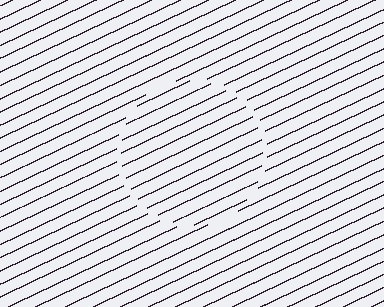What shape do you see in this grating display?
An illusory circle. The interior of the shape contains the same grating, shifted by half a period — the contour is defined by the phase discontinuity where line-ends from the inner and outer gratings abut.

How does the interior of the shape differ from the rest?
The interior of the shape contains the same grating, shifted by half a period — the contour is defined by the phase discontinuity where line-ends from the inner and outer gratings abut.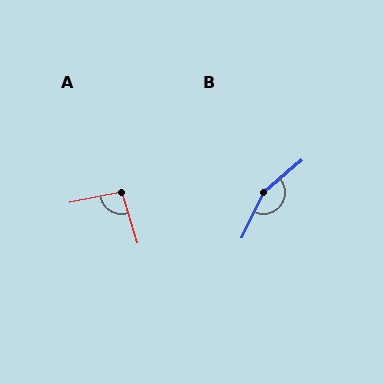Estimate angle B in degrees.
Approximately 155 degrees.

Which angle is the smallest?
A, at approximately 96 degrees.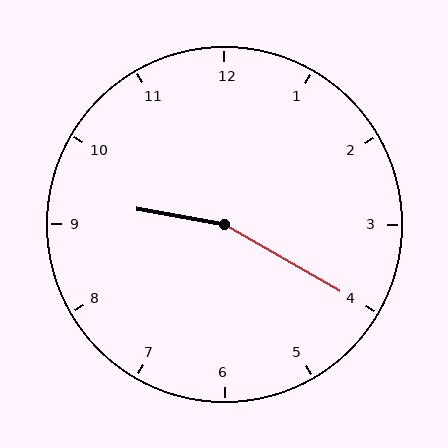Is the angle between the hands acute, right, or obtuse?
It is obtuse.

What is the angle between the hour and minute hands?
Approximately 160 degrees.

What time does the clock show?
9:20.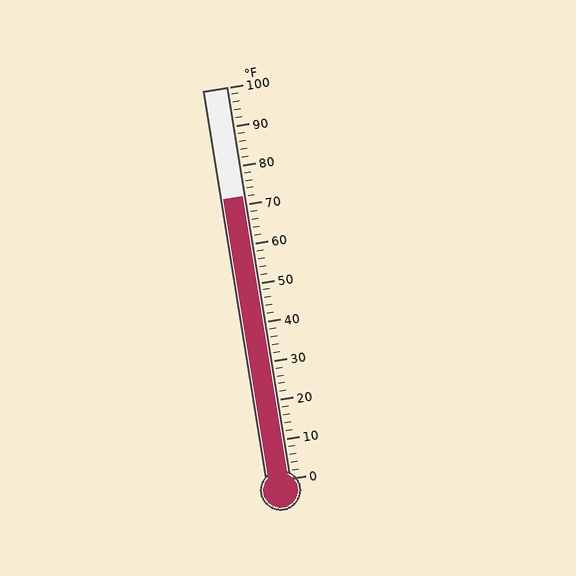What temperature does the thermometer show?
The thermometer shows approximately 72°F.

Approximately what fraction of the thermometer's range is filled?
The thermometer is filled to approximately 70% of its range.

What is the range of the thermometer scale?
The thermometer scale ranges from 0°F to 100°F.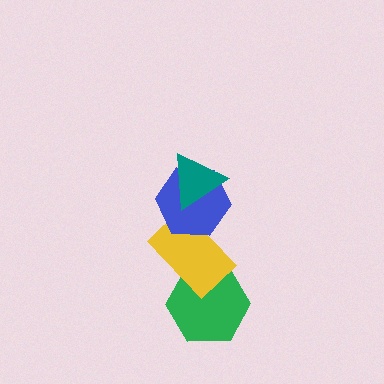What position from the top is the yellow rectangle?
The yellow rectangle is 3rd from the top.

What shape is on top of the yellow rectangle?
The blue hexagon is on top of the yellow rectangle.